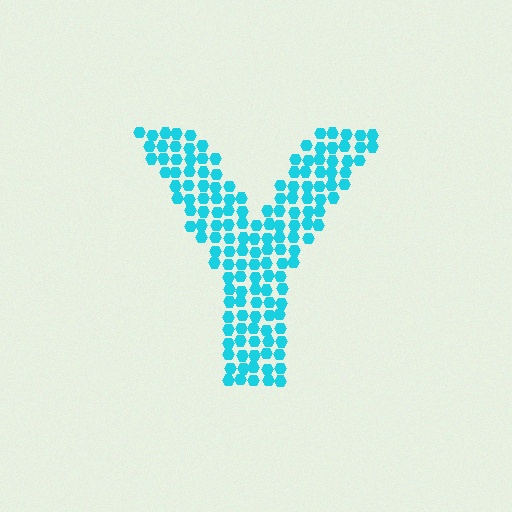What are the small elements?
The small elements are hexagons.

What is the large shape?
The large shape is the letter Y.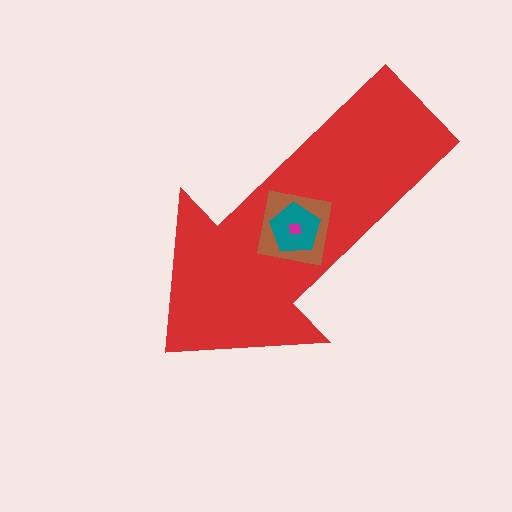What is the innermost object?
The magenta square.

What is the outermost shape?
The red arrow.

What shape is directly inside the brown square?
The teal pentagon.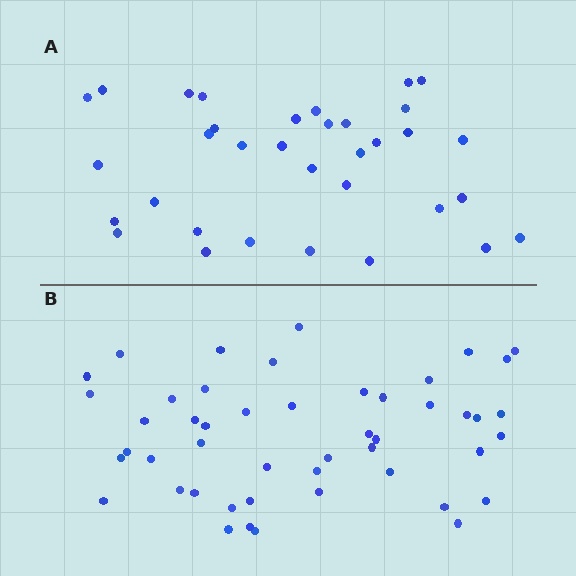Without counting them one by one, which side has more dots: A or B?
Region B (the bottom region) has more dots.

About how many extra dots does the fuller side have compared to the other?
Region B has approximately 15 more dots than region A.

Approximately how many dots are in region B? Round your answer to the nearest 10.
About 50 dots. (The exact count is 48, which rounds to 50.)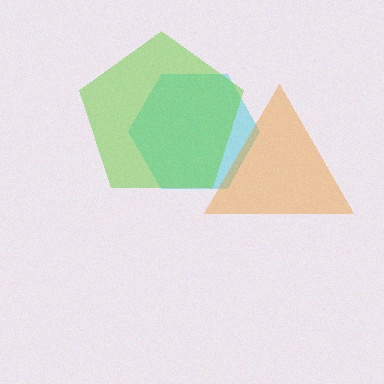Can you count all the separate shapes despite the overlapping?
Yes, there are 3 separate shapes.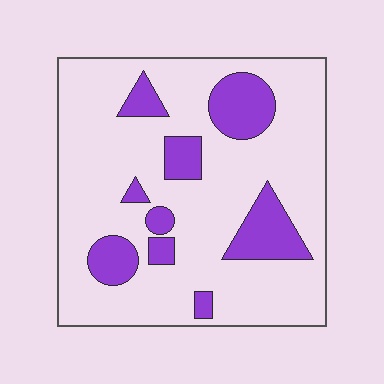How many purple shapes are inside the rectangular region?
9.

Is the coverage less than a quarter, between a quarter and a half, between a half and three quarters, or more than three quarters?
Less than a quarter.